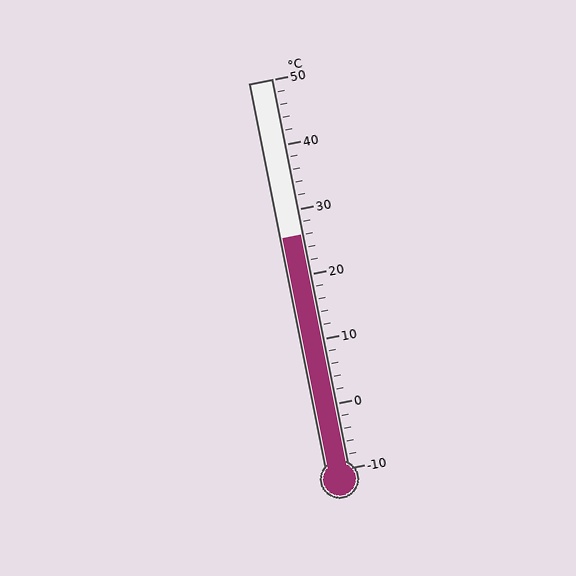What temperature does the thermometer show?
The thermometer shows approximately 26°C.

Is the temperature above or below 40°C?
The temperature is below 40°C.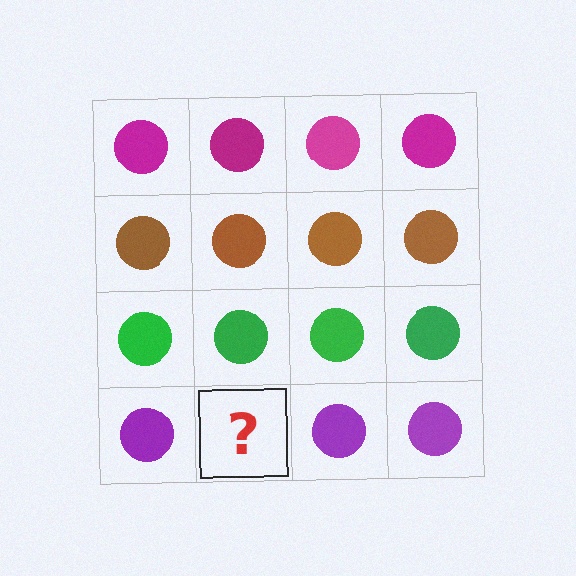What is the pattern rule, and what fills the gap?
The rule is that each row has a consistent color. The gap should be filled with a purple circle.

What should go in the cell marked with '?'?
The missing cell should contain a purple circle.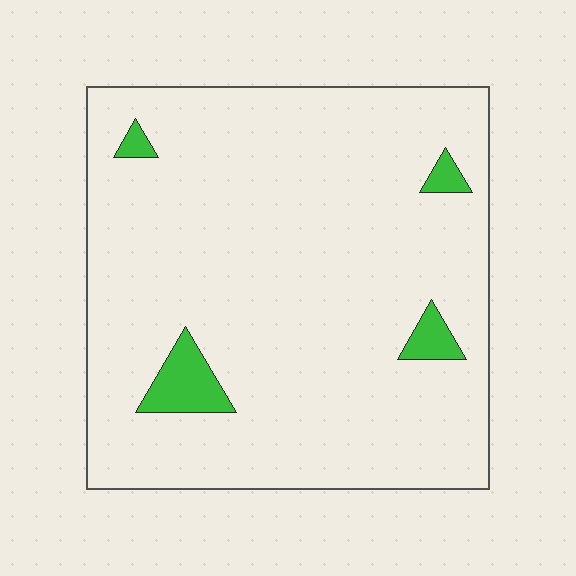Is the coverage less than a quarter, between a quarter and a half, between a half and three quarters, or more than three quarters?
Less than a quarter.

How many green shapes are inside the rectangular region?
4.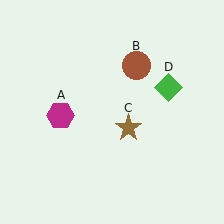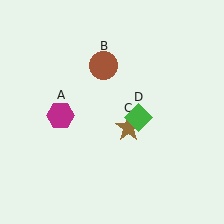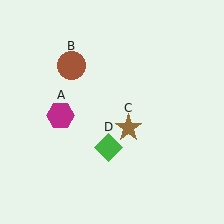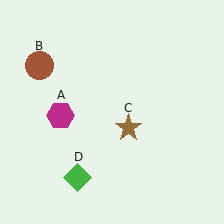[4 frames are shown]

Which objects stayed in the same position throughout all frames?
Magenta hexagon (object A) and brown star (object C) remained stationary.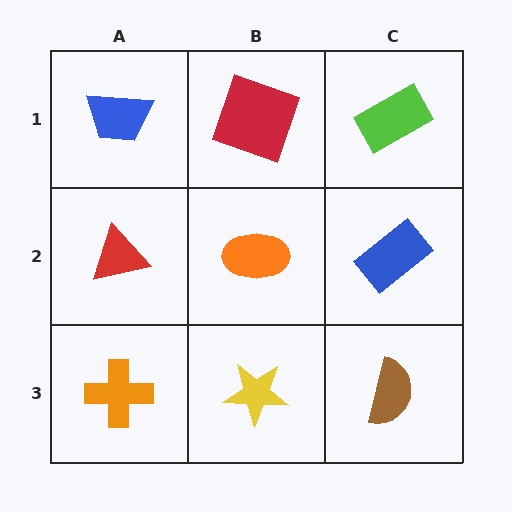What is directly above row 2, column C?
A lime rectangle.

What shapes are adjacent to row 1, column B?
An orange ellipse (row 2, column B), a blue trapezoid (row 1, column A), a lime rectangle (row 1, column C).